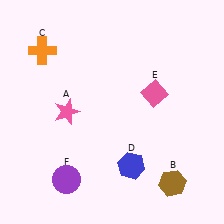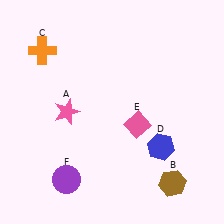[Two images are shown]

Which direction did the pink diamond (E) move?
The pink diamond (E) moved down.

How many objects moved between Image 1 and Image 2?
2 objects moved between the two images.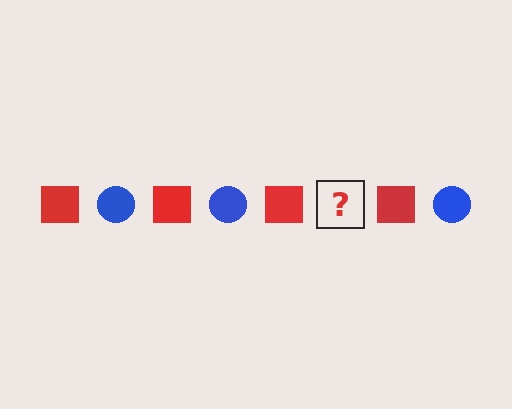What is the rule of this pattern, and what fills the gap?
The rule is that the pattern alternates between red square and blue circle. The gap should be filled with a blue circle.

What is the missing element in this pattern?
The missing element is a blue circle.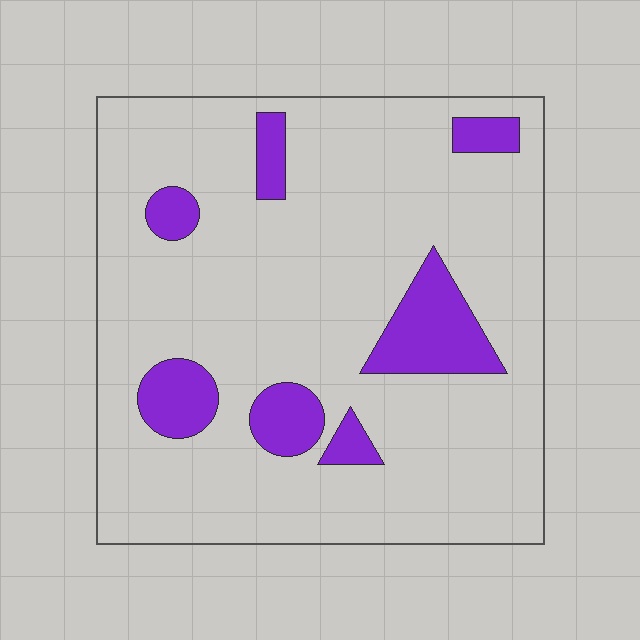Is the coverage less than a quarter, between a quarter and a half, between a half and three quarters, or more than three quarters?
Less than a quarter.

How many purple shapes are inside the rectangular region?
7.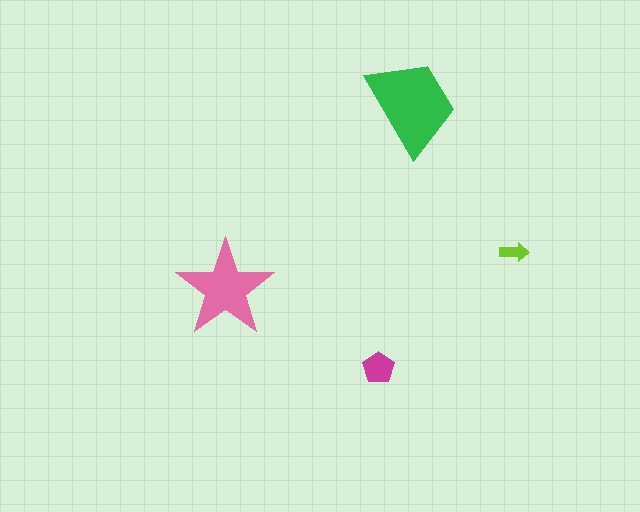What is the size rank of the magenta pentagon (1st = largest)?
3rd.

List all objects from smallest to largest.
The lime arrow, the magenta pentagon, the pink star, the green trapezoid.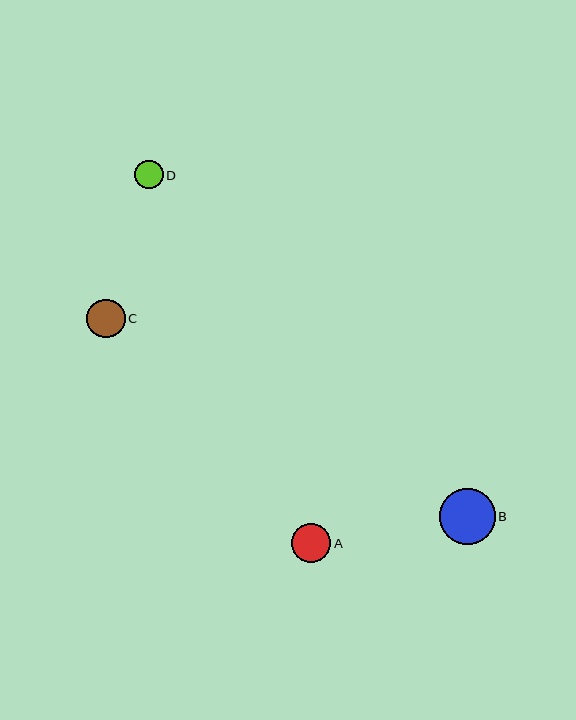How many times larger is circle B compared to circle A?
Circle B is approximately 1.4 times the size of circle A.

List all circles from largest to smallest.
From largest to smallest: B, A, C, D.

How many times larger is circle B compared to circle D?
Circle B is approximately 2.0 times the size of circle D.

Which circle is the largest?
Circle B is the largest with a size of approximately 56 pixels.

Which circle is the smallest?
Circle D is the smallest with a size of approximately 28 pixels.